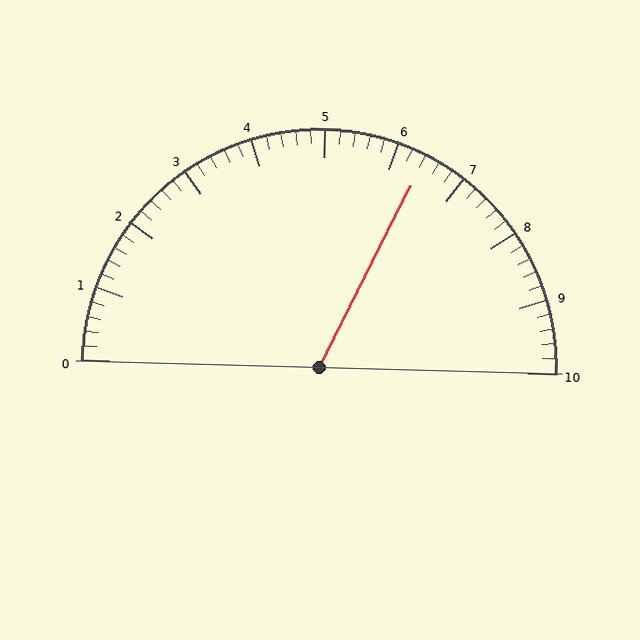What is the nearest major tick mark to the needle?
The nearest major tick mark is 6.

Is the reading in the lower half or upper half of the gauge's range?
The reading is in the upper half of the range (0 to 10).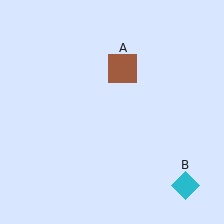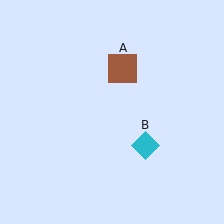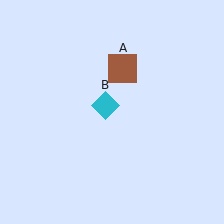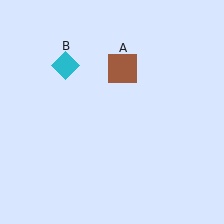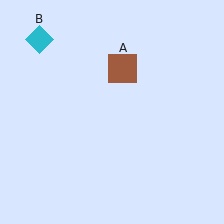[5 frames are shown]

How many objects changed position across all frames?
1 object changed position: cyan diamond (object B).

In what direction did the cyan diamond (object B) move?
The cyan diamond (object B) moved up and to the left.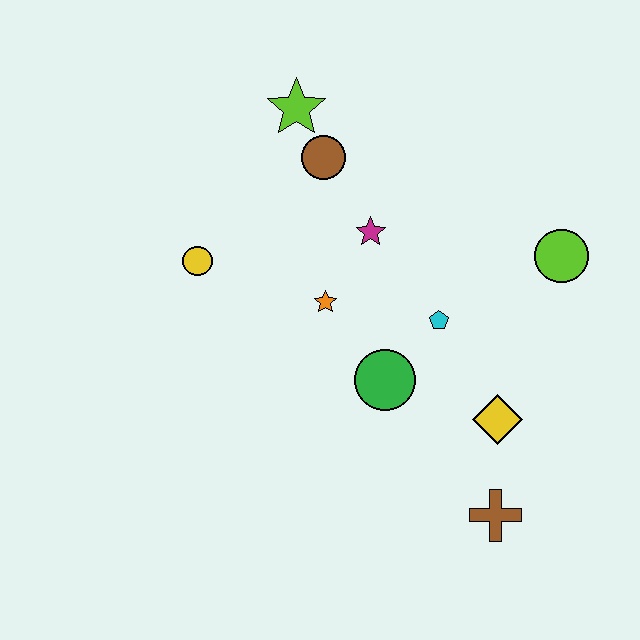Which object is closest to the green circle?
The cyan pentagon is closest to the green circle.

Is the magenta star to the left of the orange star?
No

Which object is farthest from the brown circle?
The brown cross is farthest from the brown circle.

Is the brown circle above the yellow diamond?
Yes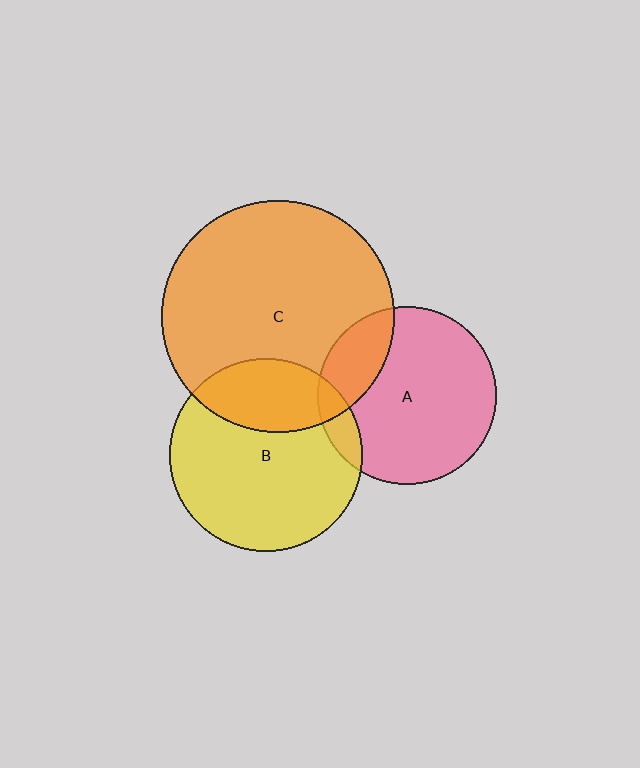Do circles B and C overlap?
Yes.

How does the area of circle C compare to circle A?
Approximately 1.7 times.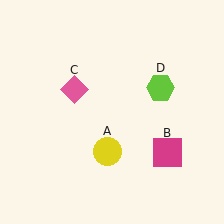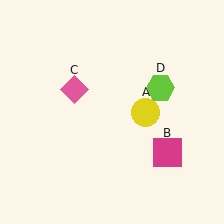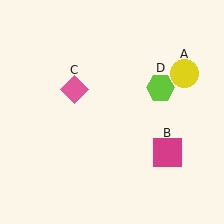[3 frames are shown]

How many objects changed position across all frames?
1 object changed position: yellow circle (object A).